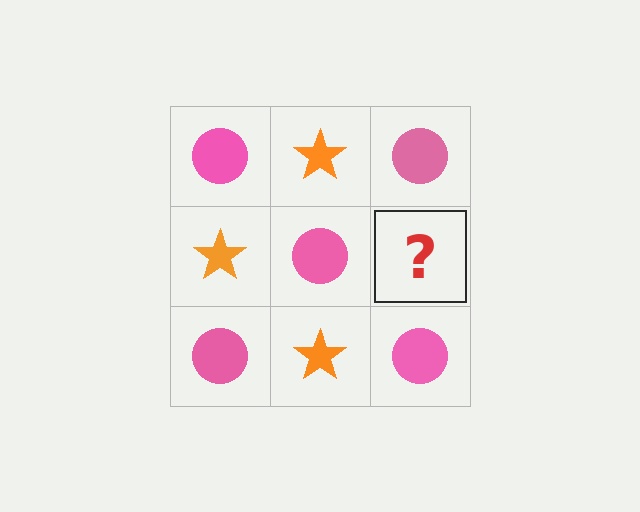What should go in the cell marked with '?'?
The missing cell should contain an orange star.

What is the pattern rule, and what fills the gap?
The rule is that it alternates pink circle and orange star in a checkerboard pattern. The gap should be filled with an orange star.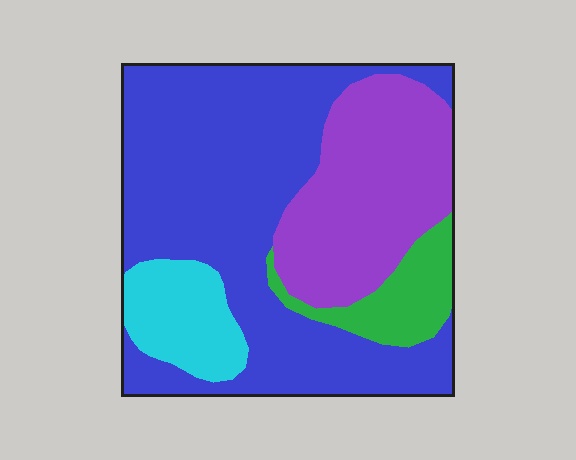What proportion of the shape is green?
Green takes up about one tenth (1/10) of the shape.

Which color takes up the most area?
Blue, at roughly 55%.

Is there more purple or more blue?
Blue.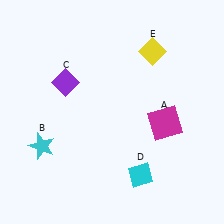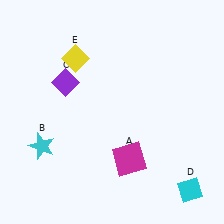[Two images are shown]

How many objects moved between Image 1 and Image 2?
3 objects moved between the two images.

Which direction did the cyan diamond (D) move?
The cyan diamond (D) moved right.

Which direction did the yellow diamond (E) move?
The yellow diamond (E) moved left.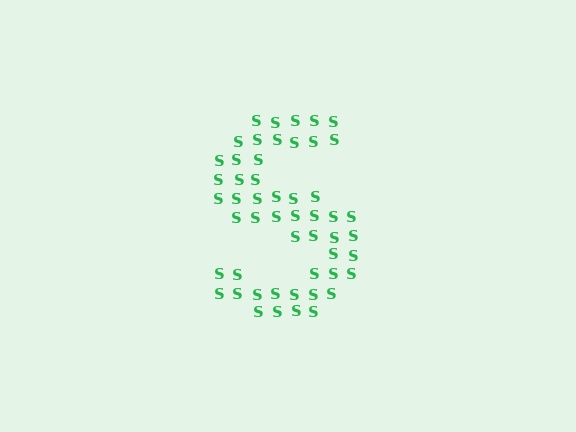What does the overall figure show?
The overall figure shows the letter S.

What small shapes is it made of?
It is made of small letter S's.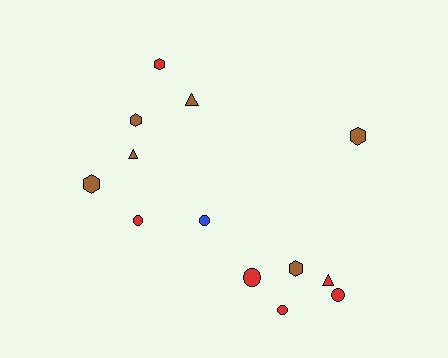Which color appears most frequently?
Red, with 6 objects.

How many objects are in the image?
There are 13 objects.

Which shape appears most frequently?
Hexagon, with 5 objects.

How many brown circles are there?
There are no brown circles.